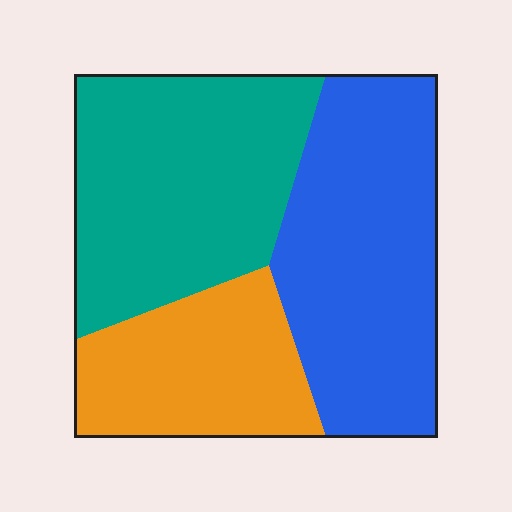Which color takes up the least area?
Orange, at roughly 25%.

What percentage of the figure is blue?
Blue covers around 40% of the figure.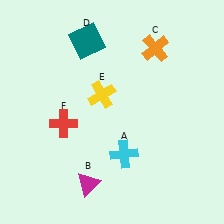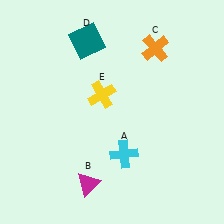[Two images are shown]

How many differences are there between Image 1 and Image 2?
There is 1 difference between the two images.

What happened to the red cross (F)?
The red cross (F) was removed in Image 2. It was in the bottom-left area of Image 1.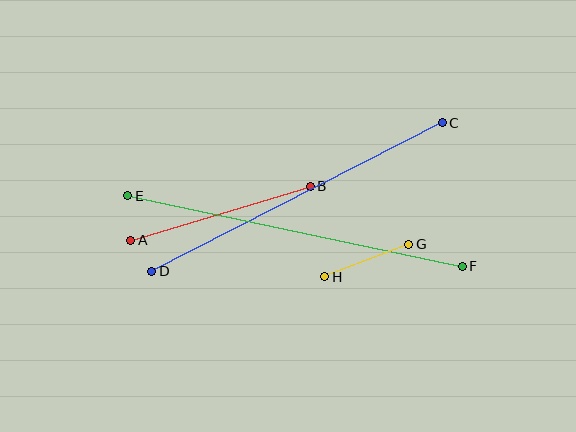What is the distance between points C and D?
The distance is approximately 326 pixels.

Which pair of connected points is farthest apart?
Points E and F are farthest apart.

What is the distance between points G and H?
The distance is approximately 90 pixels.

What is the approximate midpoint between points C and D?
The midpoint is at approximately (297, 197) pixels.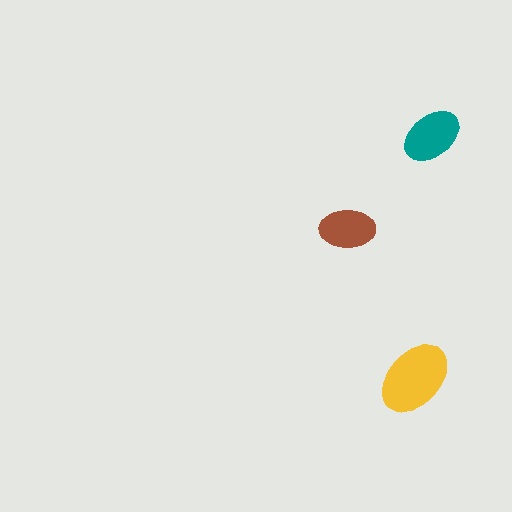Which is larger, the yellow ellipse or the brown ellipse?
The yellow one.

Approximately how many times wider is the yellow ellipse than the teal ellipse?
About 1.5 times wider.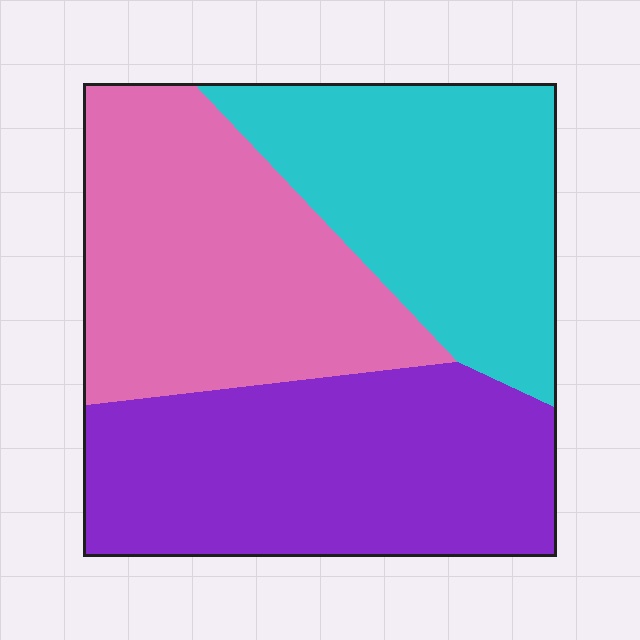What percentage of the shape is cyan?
Cyan covers roughly 30% of the shape.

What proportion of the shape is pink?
Pink takes up about one third (1/3) of the shape.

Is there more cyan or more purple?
Purple.